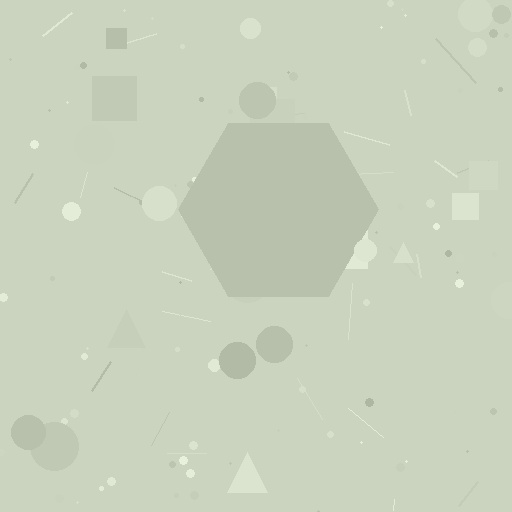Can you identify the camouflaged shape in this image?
The camouflaged shape is a hexagon.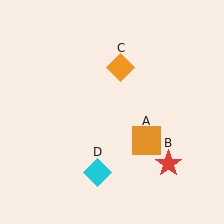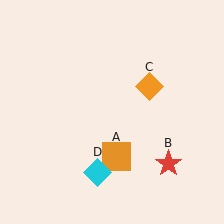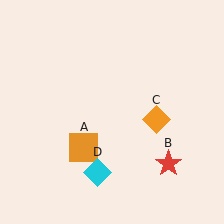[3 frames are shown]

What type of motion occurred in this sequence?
The orange square (object A), orange diamond (object C) rotated clockwise around the center of the scene.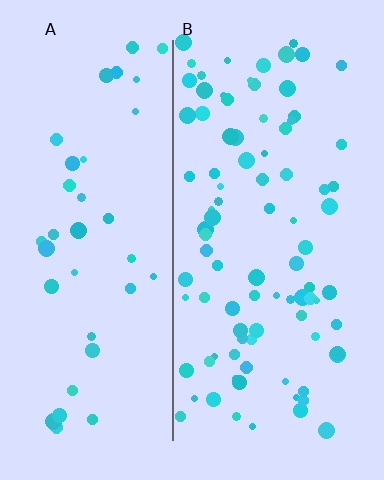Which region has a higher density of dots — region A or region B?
B (the right).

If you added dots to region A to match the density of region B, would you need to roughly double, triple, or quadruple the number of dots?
Approximately double.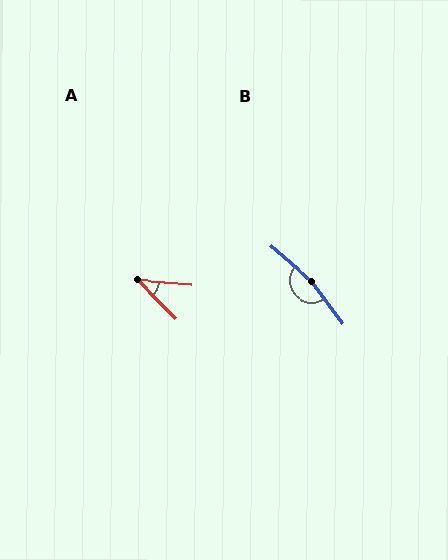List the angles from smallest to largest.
A (41°), B (167°).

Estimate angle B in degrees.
Approximately 167 degrees.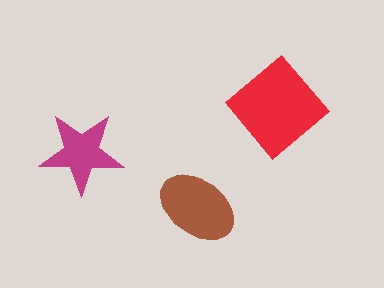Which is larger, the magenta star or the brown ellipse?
The brown ellipse.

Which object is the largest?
The red diamond.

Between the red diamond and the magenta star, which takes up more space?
The red diamond.